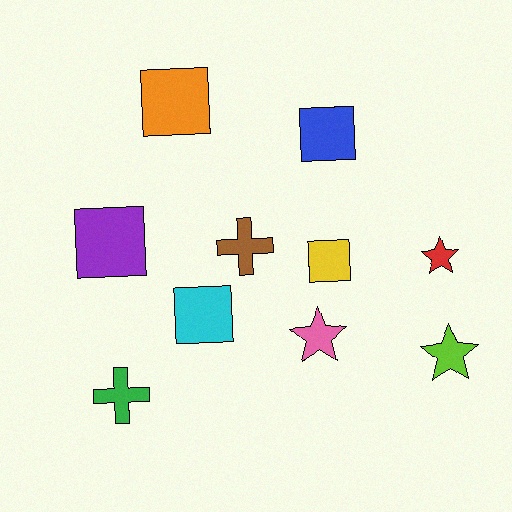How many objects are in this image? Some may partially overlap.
There are 10 objects.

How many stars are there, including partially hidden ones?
There are 3 stars.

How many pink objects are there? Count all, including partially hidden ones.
There is 1 pink object.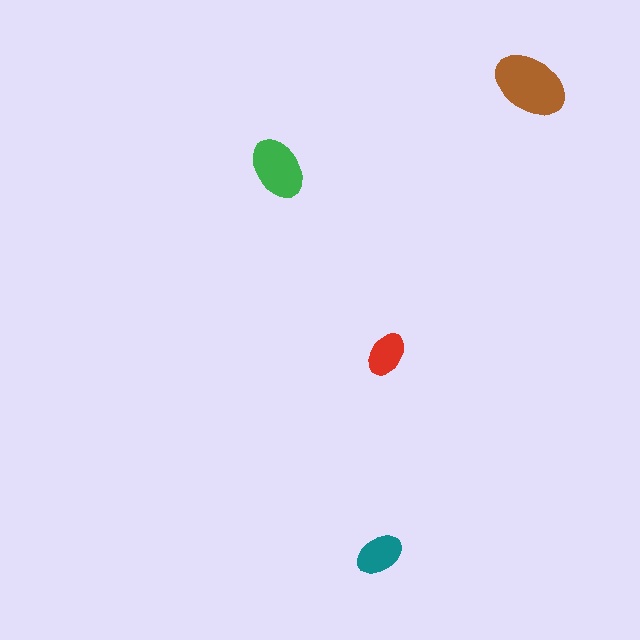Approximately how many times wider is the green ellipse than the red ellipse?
About 1.5 times wider.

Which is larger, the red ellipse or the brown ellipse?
The brown one.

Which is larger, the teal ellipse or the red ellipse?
The teal one.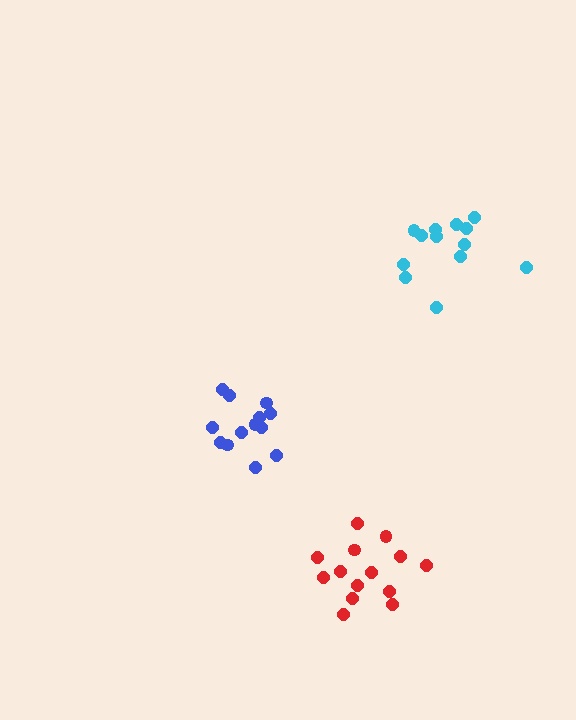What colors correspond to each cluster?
The clusters are colored: blue, red, cyan.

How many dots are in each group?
Group 1: 13 dots, Group 2: 14 dots, Group 3: 13 dots (40 total).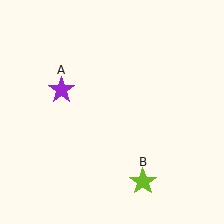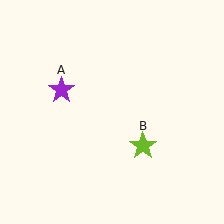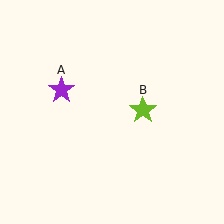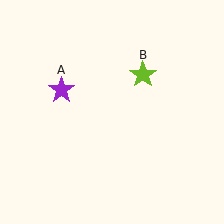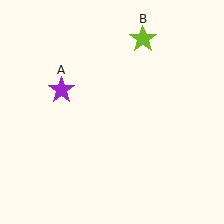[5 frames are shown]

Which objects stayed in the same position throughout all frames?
Purple star (object A) remained stationary.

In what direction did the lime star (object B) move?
The lime star (object B) moved up.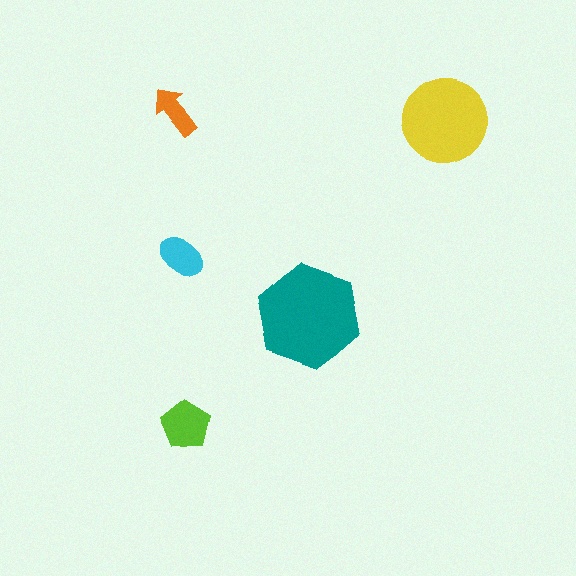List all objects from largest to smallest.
The teal hexagon, the yellow circle, the lime pentagon, the cyan ellipse, the orange arrow.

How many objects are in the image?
There are 5 objects in the image.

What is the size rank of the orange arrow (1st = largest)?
5th.